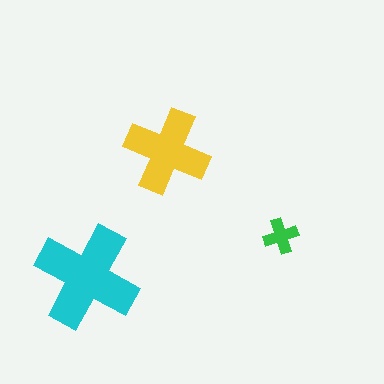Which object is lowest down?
The cyan cross is bottommost.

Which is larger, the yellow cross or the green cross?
The yellow one.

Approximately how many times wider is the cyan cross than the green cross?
About 3 times wider.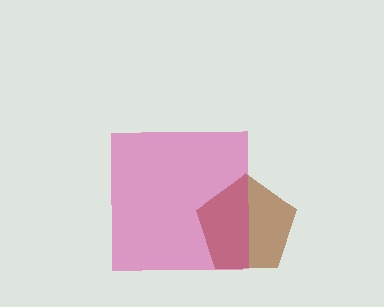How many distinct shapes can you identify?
There are 2 distinct shapes: a brown pentagon, a magenta square.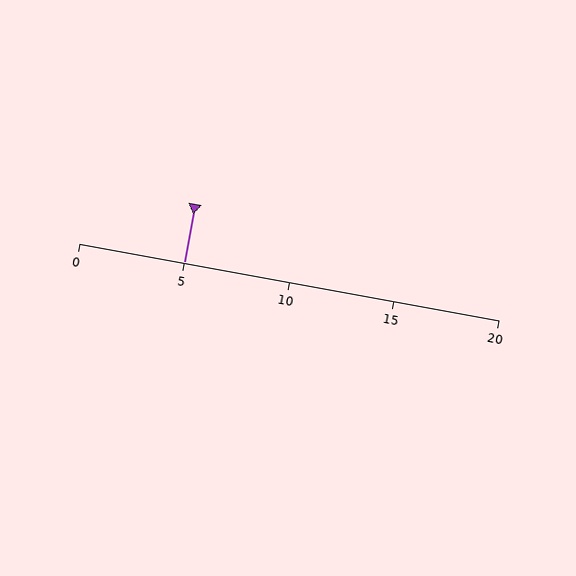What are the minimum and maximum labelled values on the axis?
The axis runs from 0 to 20.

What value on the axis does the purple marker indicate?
The marker indicates approximately 5.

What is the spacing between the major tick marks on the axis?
The major ticks are spaced 5 apart.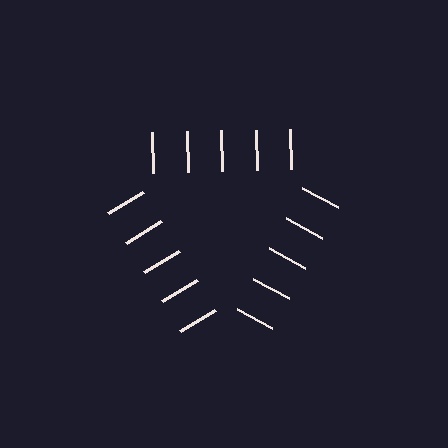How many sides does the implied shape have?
3 sides — the line-ends trace a triangle.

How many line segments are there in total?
15 — 5 along each of the 3 edges.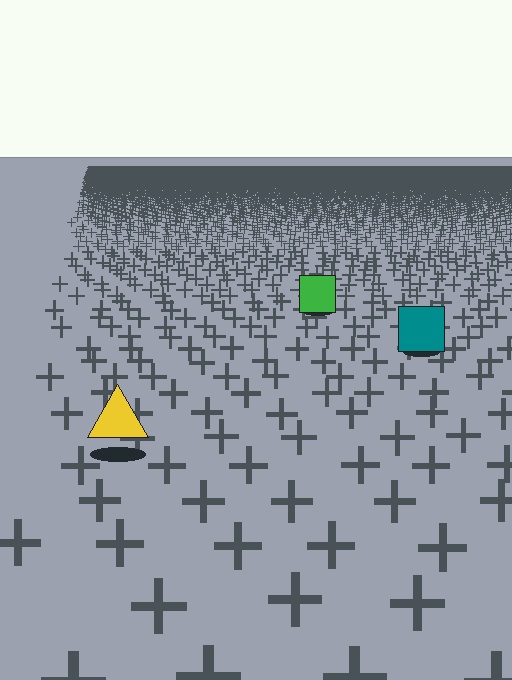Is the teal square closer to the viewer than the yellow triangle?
No. The yellow triangle is closer — you can tell from the texture gradient: the ground texture is coarser near it.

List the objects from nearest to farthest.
From nearest to farthest: the yellow triangle, the teal square, the green square.